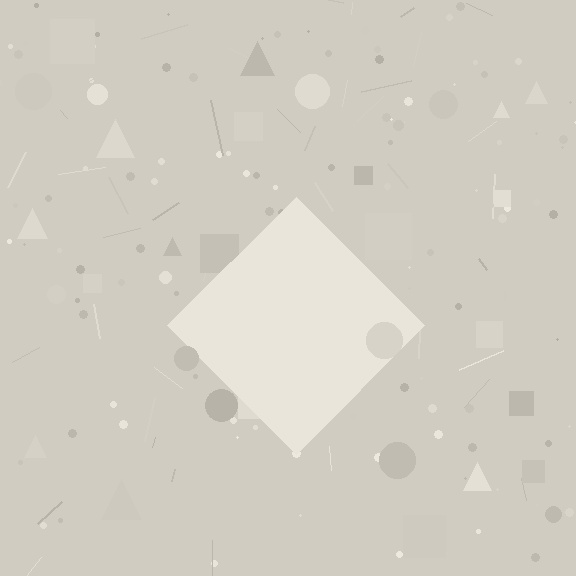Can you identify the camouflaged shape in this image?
The camouflaged shape is a diamond.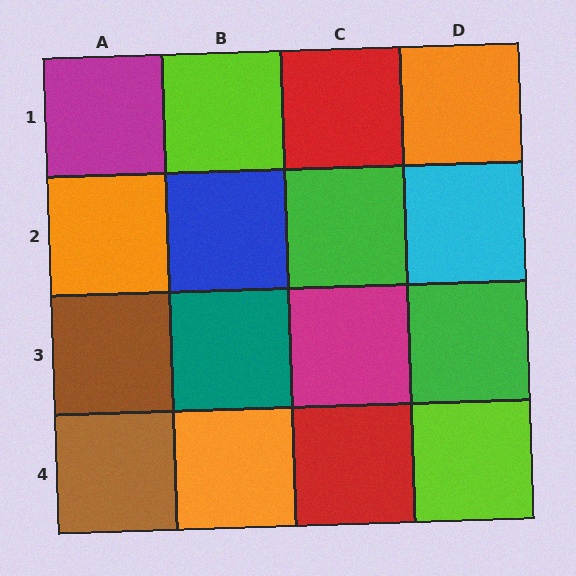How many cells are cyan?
1 cell is cyan.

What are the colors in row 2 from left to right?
Orange, blue, green, cyan.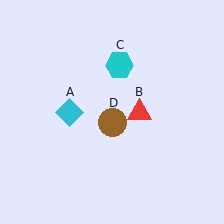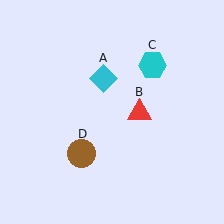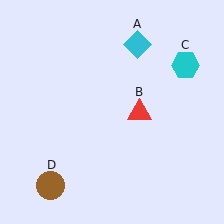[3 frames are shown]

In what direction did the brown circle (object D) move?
The brown circle (object D) moved down and to the left.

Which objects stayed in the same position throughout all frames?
Red triangle (object B) remained stationary.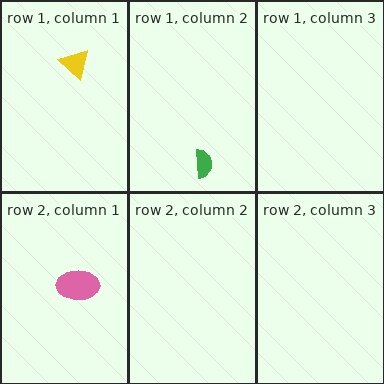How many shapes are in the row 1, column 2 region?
1.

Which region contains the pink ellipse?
The row 2, column 1 region.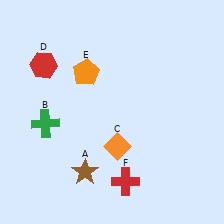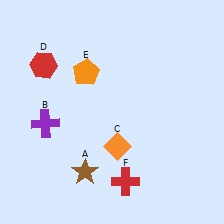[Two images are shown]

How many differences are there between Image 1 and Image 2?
There is 1 difference between the two images.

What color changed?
The cross (B) changed from green in Image 1 to purple in Image 2.